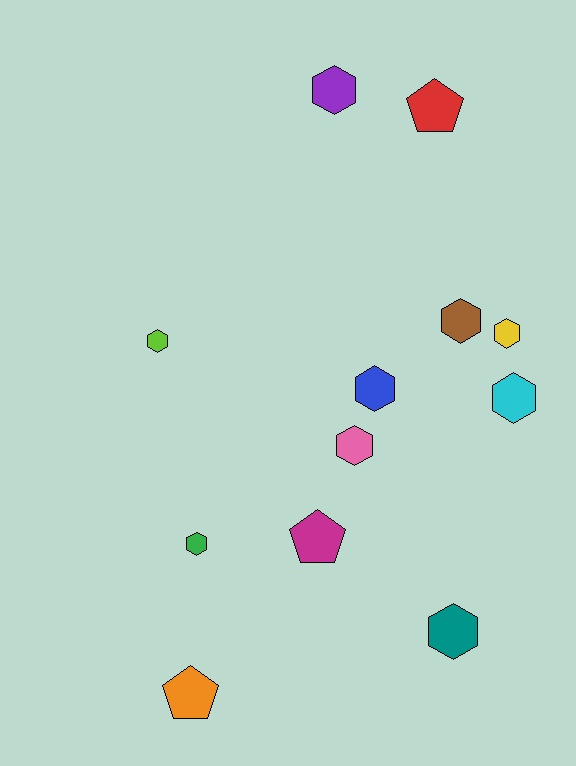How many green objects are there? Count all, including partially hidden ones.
There is 1 green object.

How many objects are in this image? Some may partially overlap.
There are 12 objects.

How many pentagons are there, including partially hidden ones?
There are 3 pentagons.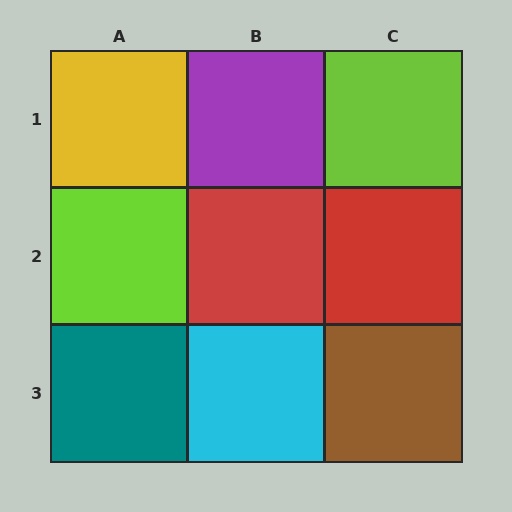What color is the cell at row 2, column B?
Red.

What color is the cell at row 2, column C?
Red.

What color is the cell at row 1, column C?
Lime.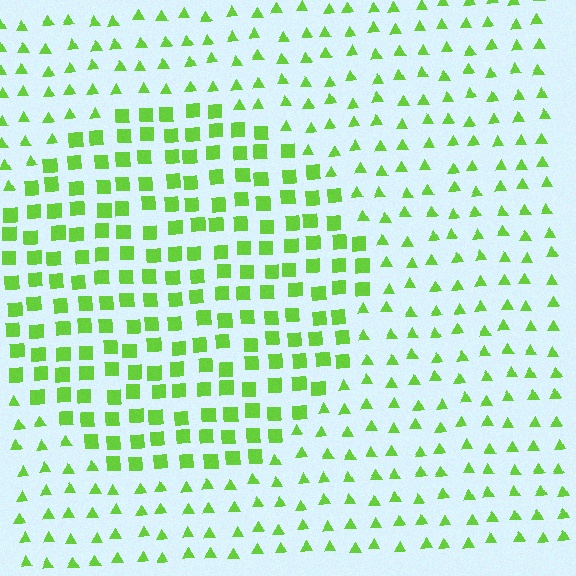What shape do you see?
I see a circle.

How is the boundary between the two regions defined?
The boundary is defined by a change in element shape: squares inside vs. triangles outside. All elements share the same color and spacing.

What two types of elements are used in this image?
The image uses squares inside the circle region and triangles outside it.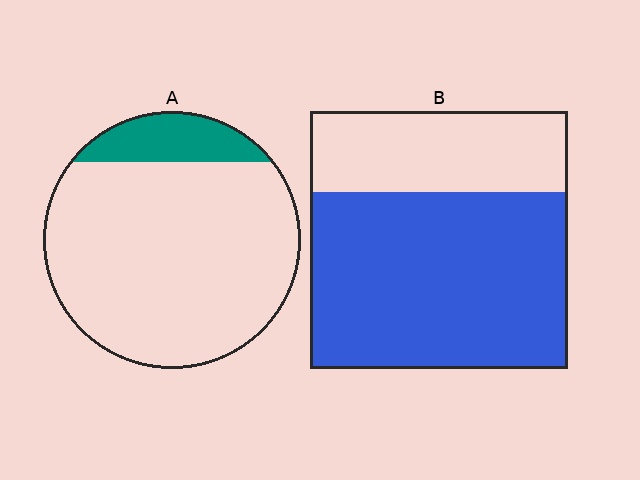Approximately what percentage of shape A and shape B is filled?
A is approximately 15% and B is approximately 70%.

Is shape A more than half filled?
No.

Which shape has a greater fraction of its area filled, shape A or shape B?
Shape B.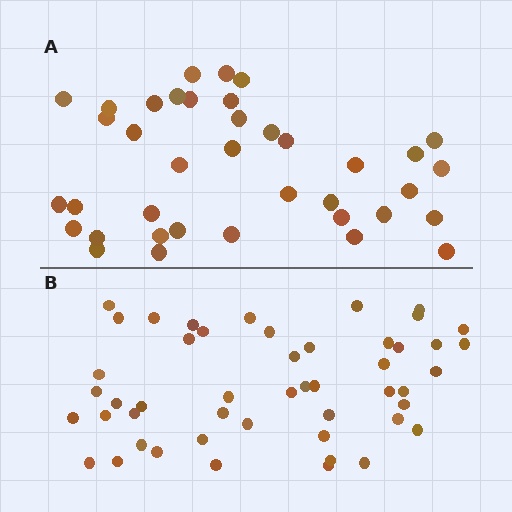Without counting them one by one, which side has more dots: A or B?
Region B (the bottom region) has more dots.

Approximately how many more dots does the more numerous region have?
Region B has roughly 12 or so more dots than region A.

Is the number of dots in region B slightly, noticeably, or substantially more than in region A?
Region B has noticeably more, but not dramatically so. The ratio is roughly 1.3 to 1.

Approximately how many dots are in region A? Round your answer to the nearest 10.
About 40 dots. (The exact count is 38, which rounds to 40.)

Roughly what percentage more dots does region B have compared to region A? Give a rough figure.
About 30% more.